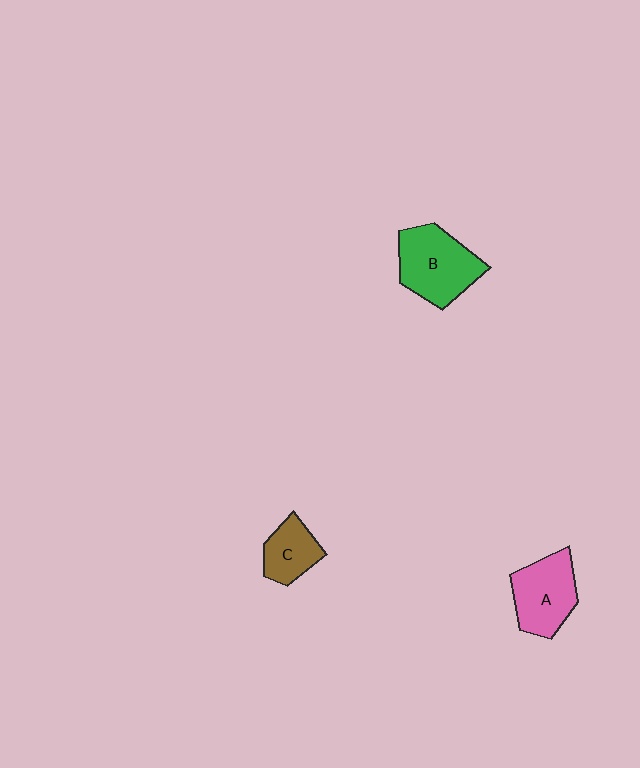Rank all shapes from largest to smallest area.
From largest to smallest: B (green), A (pink), C (brown).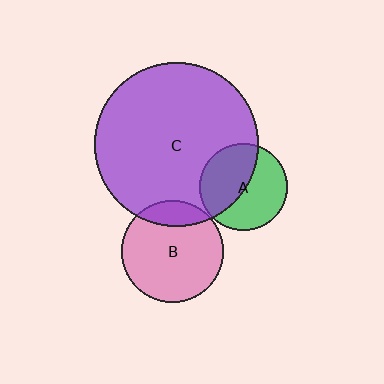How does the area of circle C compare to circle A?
Approximately 3.5 times.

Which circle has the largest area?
Circle C (purple).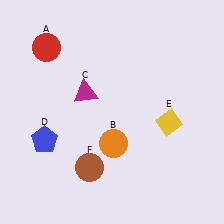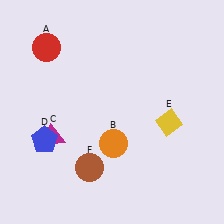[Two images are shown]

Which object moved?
The magenta triangle (C) moved down.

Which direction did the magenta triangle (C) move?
The magenta triangle (C) moved down.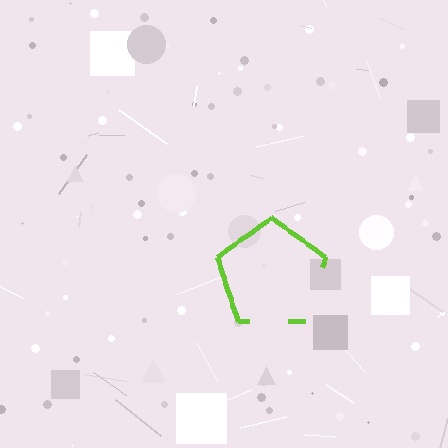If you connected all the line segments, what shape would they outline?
They would outline a pentagon.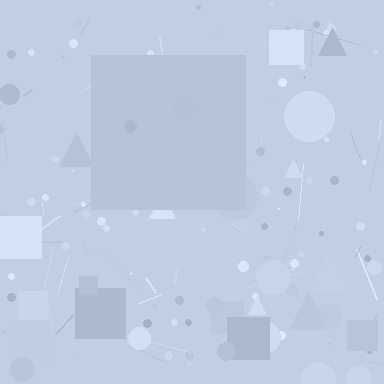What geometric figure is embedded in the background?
A square is embedded in the background.